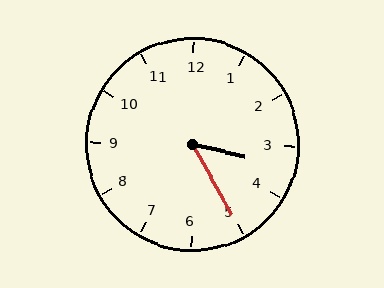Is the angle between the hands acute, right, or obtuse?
It is acute.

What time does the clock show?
3:25.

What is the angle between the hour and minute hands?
Approximately 48 degrees.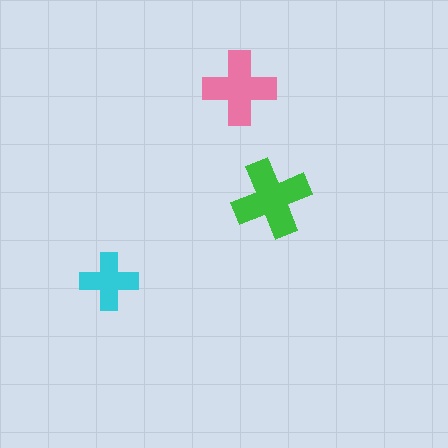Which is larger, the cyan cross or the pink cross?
The pink one.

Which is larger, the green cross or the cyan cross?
The green one.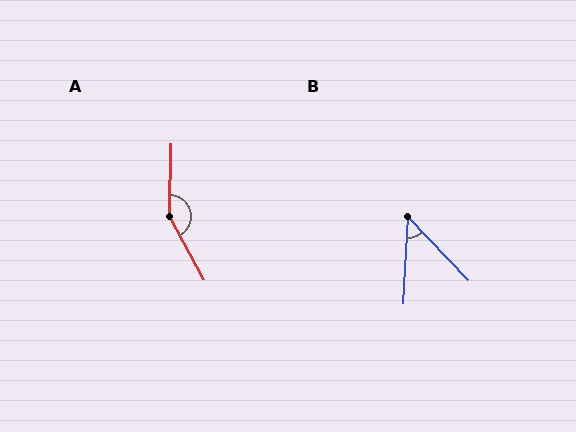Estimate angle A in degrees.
Approximately 150 degrees.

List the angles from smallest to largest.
B (47°), A (150°).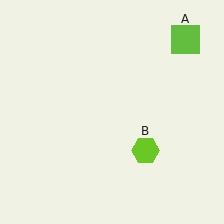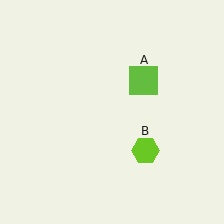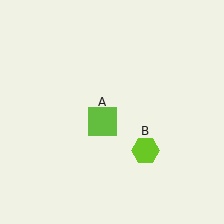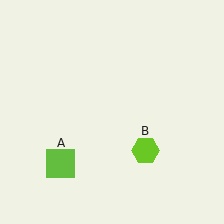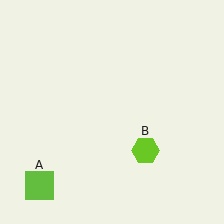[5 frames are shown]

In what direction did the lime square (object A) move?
The lime square (object A) moved down and to the left.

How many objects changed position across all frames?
1 object changed position: lime square (object A).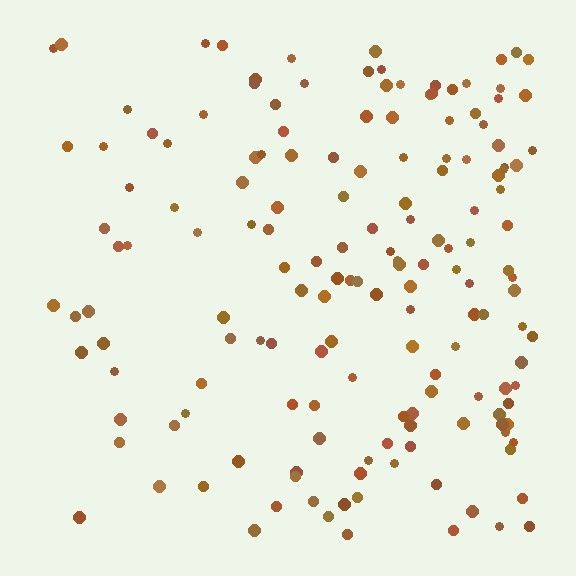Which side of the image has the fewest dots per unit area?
The left.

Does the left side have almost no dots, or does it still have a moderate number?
Still a moderate number, just noticeably fewer than the right.